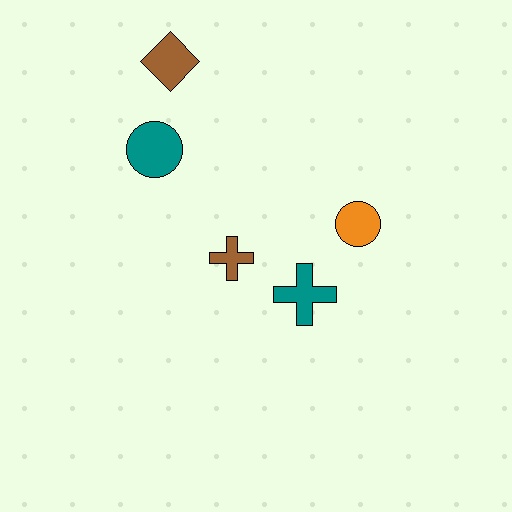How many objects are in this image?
There are 5 objects.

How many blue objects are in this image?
There are no blue objects.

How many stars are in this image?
There are no stars.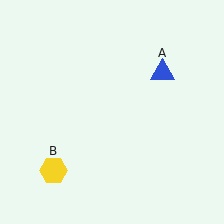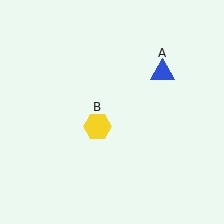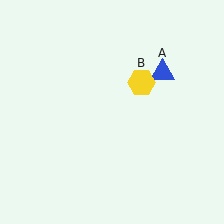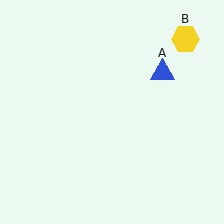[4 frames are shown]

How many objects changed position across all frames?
1 object changed position: yellow hexagon (object B).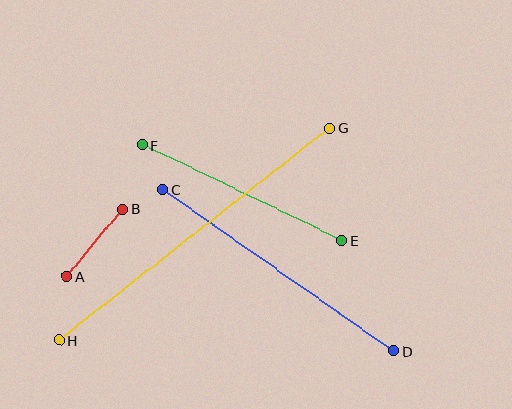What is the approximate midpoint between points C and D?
The midpoint is at approximately (278, 270) pixels.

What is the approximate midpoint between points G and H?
The midpoint is at approximately (194, 234) pixels.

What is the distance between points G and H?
The distance is approximately 344 pixels.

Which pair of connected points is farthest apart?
Points G and H are farthest apart.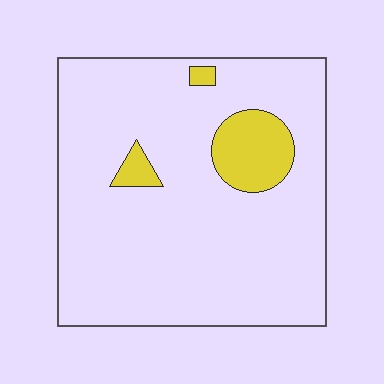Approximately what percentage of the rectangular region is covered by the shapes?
Approximately 10%.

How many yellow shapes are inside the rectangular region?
3.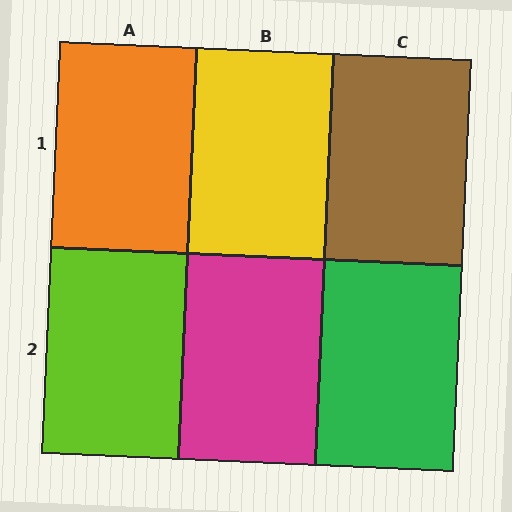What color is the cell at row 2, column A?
Lime.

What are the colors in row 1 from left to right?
Orange, yellow, brown.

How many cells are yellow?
1 cell is yellow.